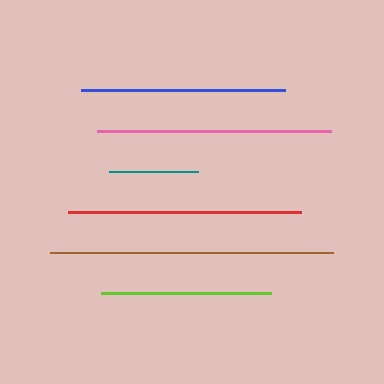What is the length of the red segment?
The red segment is approximately 233 pixels long.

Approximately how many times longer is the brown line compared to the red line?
The brown line is approximately 1.2 times the length of the red line.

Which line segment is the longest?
The brown line is the longest at approximately 283 pixels.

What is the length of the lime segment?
The lime segment is approximately 170 pixels long.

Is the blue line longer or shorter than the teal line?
The blue line is longer than the teal line.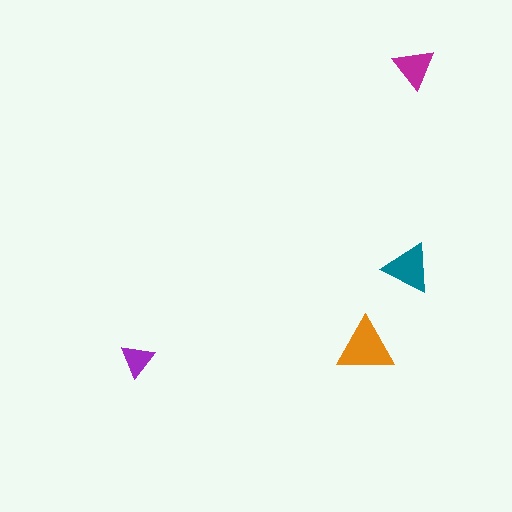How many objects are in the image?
There are 4 objects in the image.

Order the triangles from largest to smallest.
the orange one, the teal one, the magenta one, the purple one.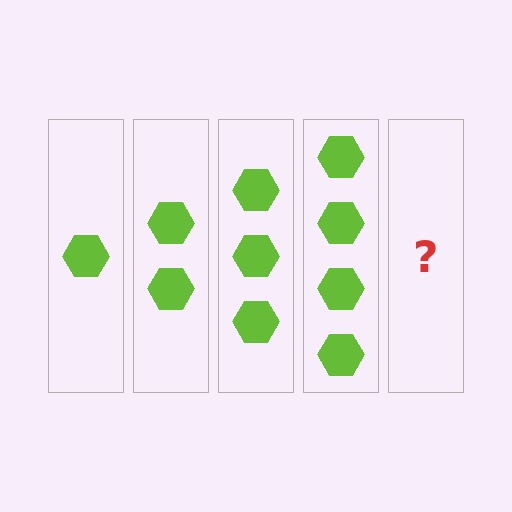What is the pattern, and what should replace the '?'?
The pattern is that each step adds one more hexagon. The '?' should be 5 hexagons.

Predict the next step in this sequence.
The next step is 5 hexagons.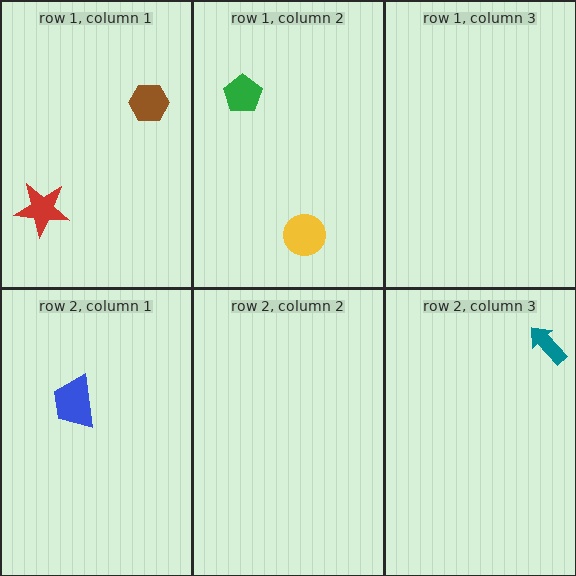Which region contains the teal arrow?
The row 2, column 3 region.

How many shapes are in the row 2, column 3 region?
1.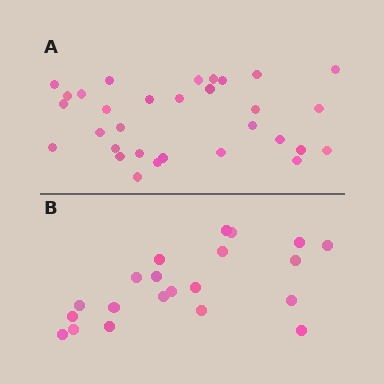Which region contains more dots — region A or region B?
Region A (the top region) has more dots.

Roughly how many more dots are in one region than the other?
Region A has roughly 10 or so more dots than region B.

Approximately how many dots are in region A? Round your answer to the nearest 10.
About 30 dots. (The exact count is 31, which rounds to 30.)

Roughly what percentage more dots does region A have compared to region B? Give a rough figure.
About 50% more.